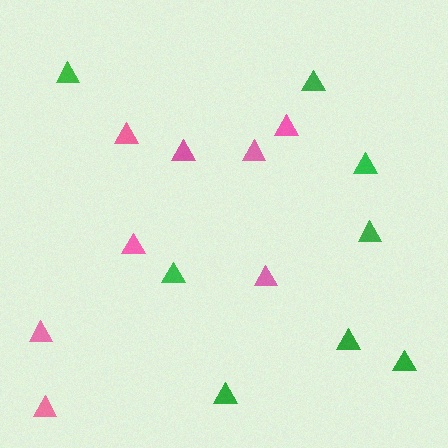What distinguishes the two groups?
There are 2 groups: one group of pink triangles (8) and one group of green triangles (8).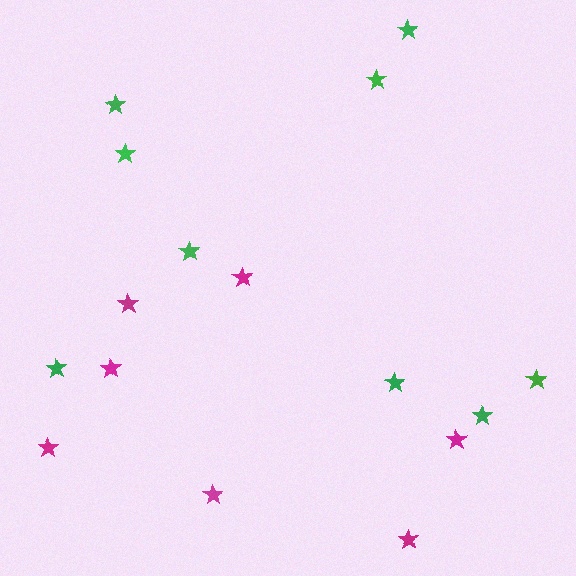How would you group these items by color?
There are 2 groups: one group of green stars (9) and one group of magenta stars (7).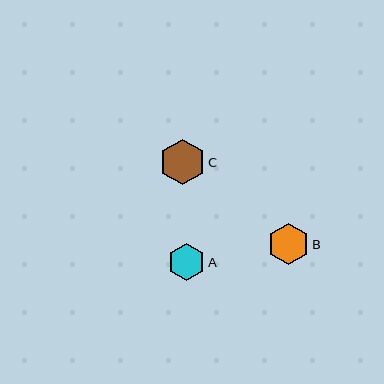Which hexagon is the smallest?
Hexagon A is the smallest with a size of approximately 37 pixels.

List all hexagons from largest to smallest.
From largest to smallest: C, B, A.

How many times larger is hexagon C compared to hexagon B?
Hexagon C is approximately 1.1 times the size of hexagon B.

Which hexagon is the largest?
Hexagon C is the largest with a size of approximately 46 pixels.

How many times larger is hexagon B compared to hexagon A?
Hexagon B is approximately 1.1 times the size of hexagon A.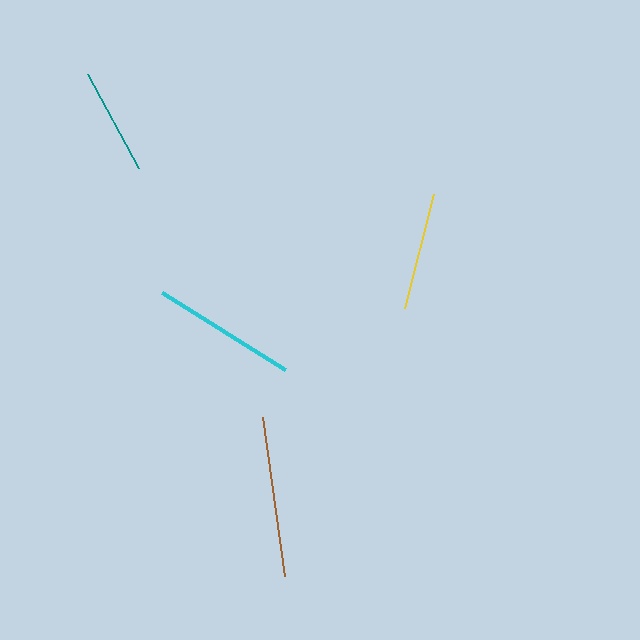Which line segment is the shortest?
The teal line is the shortest at approximately 107 pixels.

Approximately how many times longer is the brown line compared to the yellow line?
The brown line is approximately 1.4 times the length of the yellow line.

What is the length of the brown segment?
The brown segment is approximately 161 pixels long.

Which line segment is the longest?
The brown line is the longest at approximately 161 pixels.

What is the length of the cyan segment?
The cyan segment is approximately 144 pixels long.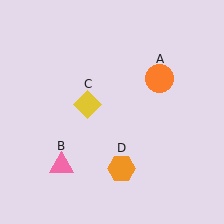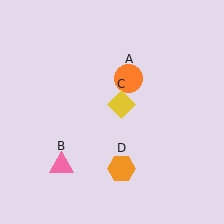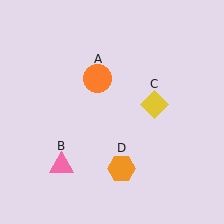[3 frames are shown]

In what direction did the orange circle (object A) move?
The orange circle (object A) moved left.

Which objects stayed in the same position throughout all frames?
Pink triangle (object B) and orange hexagon (object D) remained stationary.